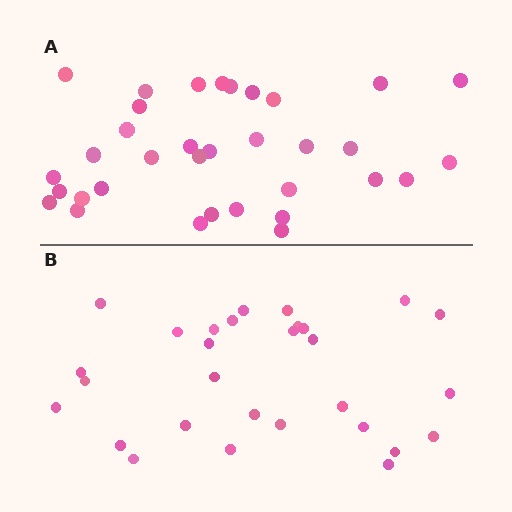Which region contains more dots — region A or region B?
Region A (the top region) has more dots.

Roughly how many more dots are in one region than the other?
Region A has about 5 more dots than region B.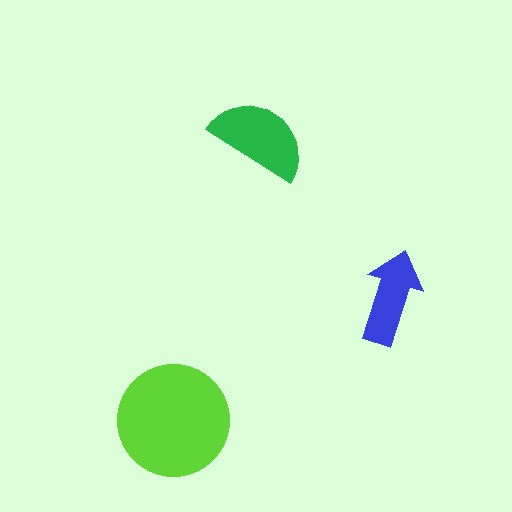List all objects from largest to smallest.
The lime circle, the green semicircle, the blue arrow.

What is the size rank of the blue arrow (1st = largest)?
3rd.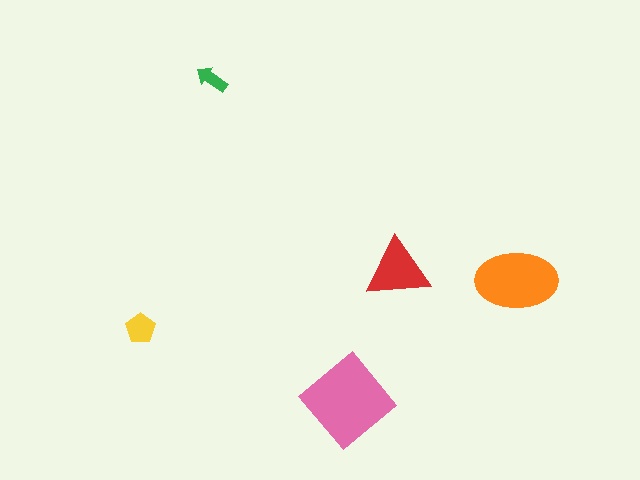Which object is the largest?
The pink diamond.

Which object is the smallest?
The green arrow.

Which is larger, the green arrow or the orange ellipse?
The orange ellipse.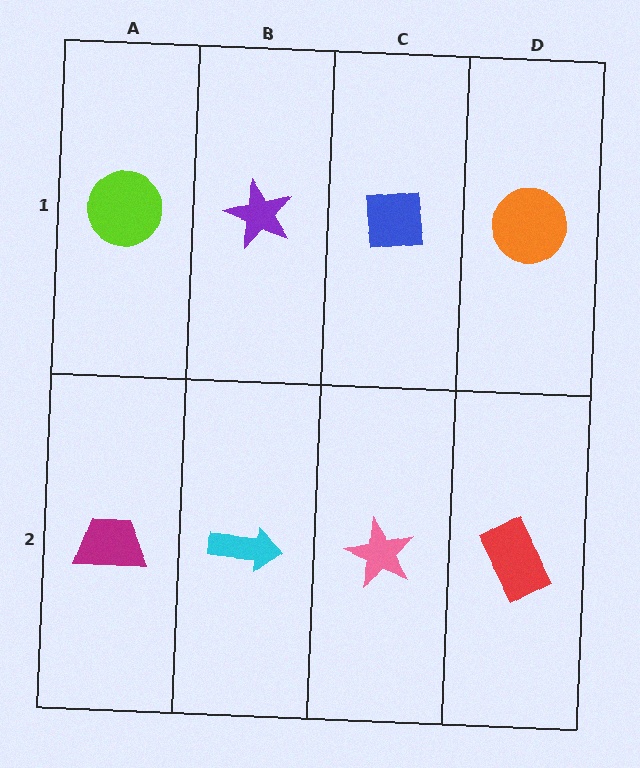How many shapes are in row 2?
4 shapes.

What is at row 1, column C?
A blue square.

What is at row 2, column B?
A cyan arrow.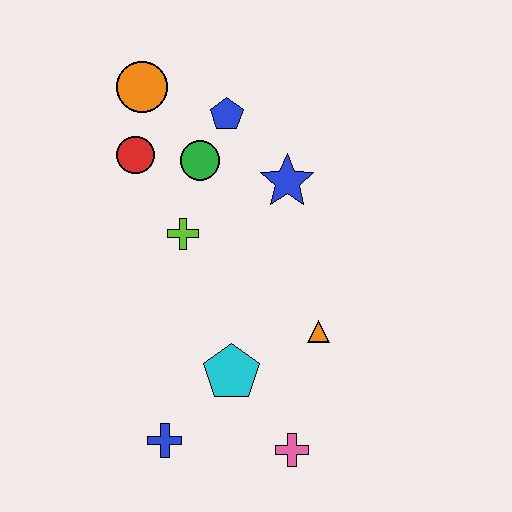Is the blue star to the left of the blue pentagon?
No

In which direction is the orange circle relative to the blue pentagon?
The orange circle is to the left of the blue pentagon.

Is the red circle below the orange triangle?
No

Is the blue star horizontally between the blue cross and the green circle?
No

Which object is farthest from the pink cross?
The orange circle is farthest from the pink cross.